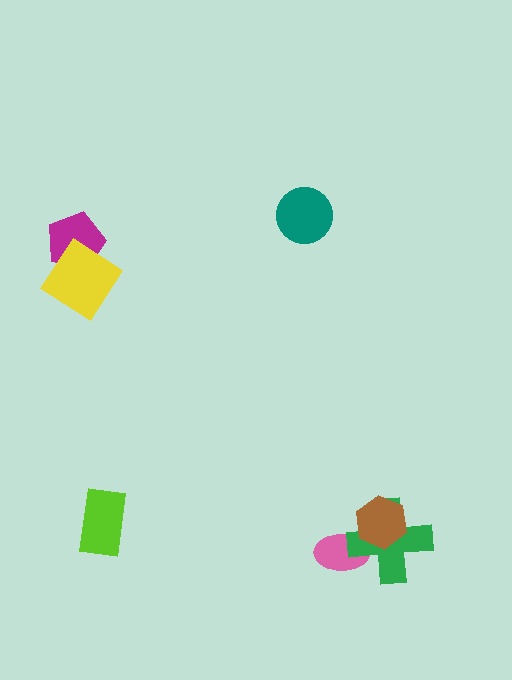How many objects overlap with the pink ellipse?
1 object overlaps with the pink ellipse.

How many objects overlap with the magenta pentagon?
1 object overlaps with the magenta pentagon.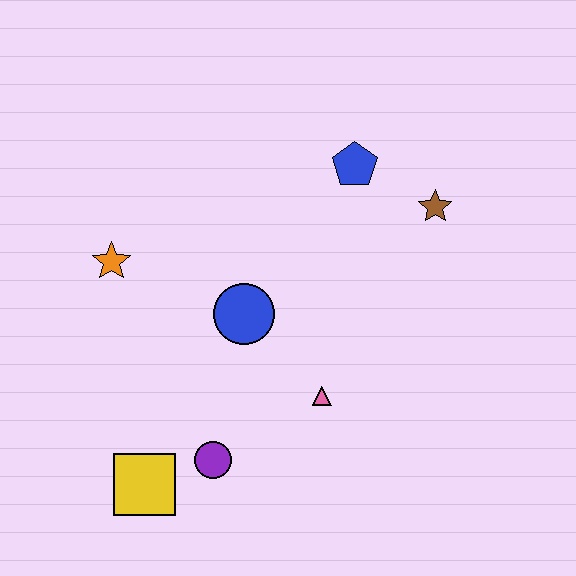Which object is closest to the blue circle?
The pink triangle is closest to the blue circle.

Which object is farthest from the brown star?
The yellow square is farthest from the brown star.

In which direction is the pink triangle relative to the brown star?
The pink triangle is below the brown star.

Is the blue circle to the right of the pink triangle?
No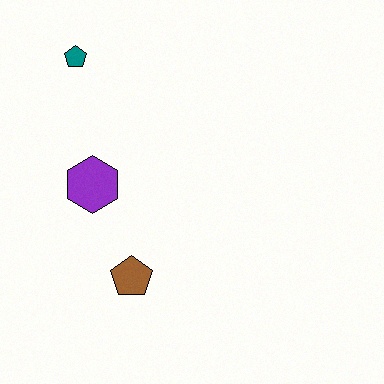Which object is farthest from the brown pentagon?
The teal pentagon is farthest from the brown pentagon.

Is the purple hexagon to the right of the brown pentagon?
No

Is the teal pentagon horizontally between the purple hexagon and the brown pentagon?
No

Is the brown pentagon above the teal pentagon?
No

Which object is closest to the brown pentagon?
The purple hexagon is closest to the brown pentagon.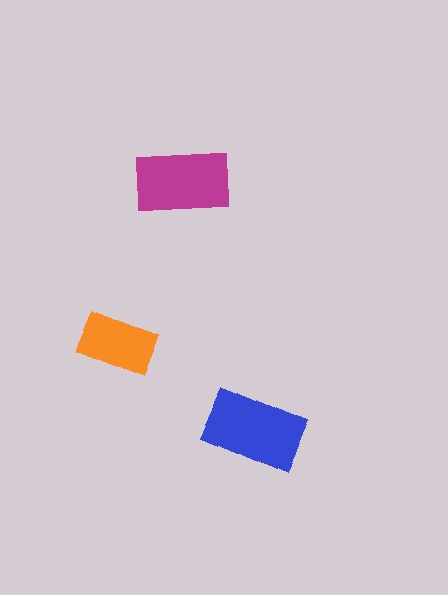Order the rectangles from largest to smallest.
the blue one, the magenta one, the orange one.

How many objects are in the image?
There are 3 objects in the image.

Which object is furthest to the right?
The blue rectangle is rightmost.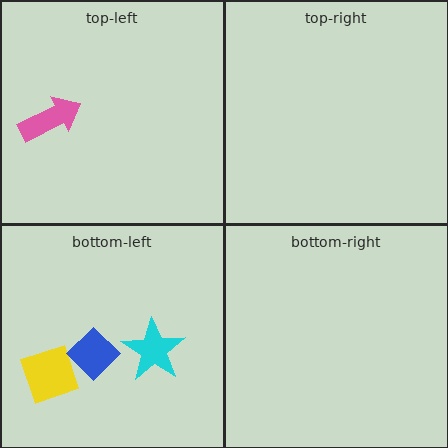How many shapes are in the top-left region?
1.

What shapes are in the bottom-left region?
The cyan star, the yellow square, the blue diamond.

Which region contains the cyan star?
The bottom-left region.